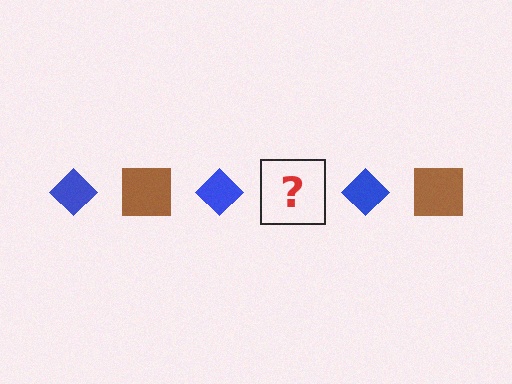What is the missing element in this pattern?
The missing element is a brown square.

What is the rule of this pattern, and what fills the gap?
The rule is that the pattern alternates between blue diamond and brown square. The gap should be filled with a brown square.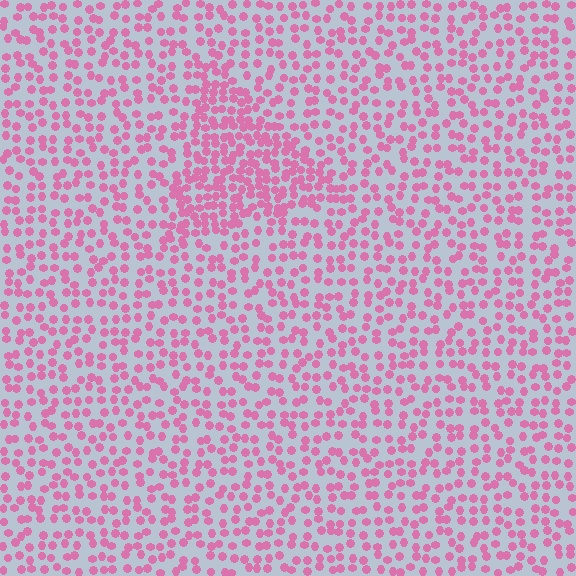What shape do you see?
I see a triangle.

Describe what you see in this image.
The image contains small pink elements arranged at two different densities. A triangle-shaped region is visible where the elements are more densely packed than the surrounding area.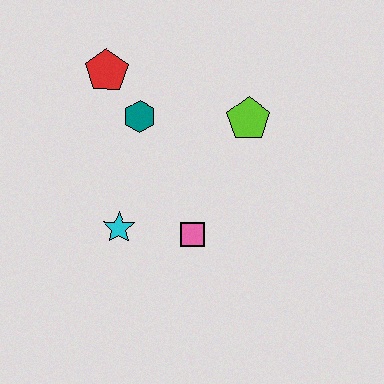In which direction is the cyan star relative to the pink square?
The cyan star is to the left of the pink square.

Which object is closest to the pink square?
The cyan star is closest to the pink square.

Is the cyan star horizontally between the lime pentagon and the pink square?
No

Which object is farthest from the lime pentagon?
The cyan star is farthest from the lime pentagon.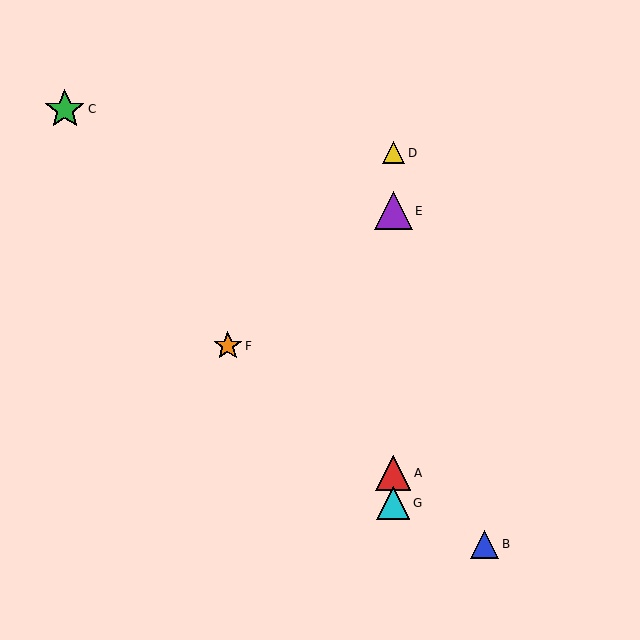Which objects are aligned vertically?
Objects A, D, E, G are aligned vertically.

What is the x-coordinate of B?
Object B is at x≈485.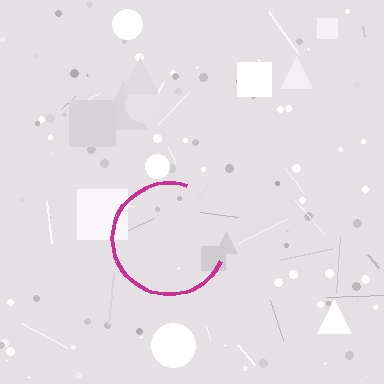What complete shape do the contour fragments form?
The contour fragments form a circle.